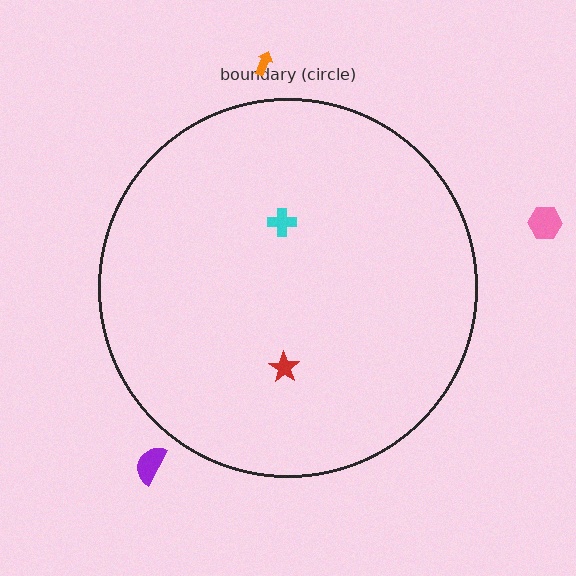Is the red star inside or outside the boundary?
Inside.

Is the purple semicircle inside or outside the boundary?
Outside.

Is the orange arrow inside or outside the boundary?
Outside.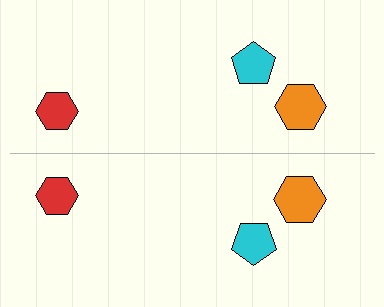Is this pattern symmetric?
Yes, this pattern has bilateral (reflection) symmetry.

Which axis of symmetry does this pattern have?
The pattern has a horizontal axis of symmetry running through the center of the image.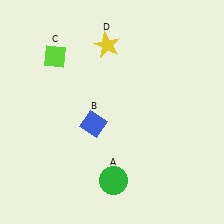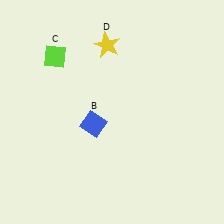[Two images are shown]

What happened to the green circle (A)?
The green circle (A) was removed in Image 2. It was in the bottom-right area of Image 1.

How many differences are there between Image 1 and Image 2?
There is 1 difference between the two images.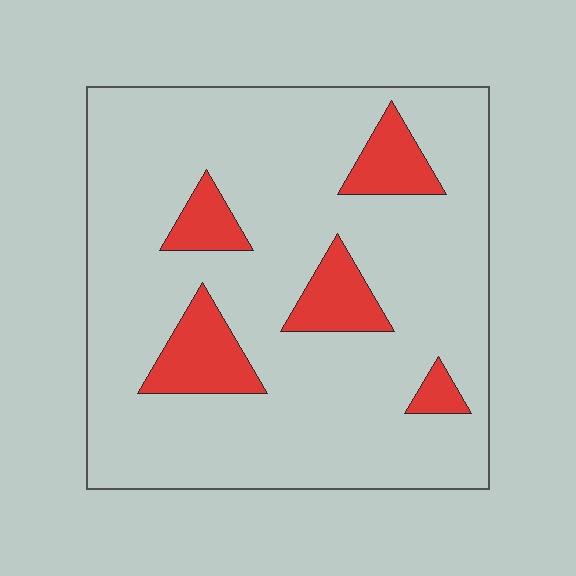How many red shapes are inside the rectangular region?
5.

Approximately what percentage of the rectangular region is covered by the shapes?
Approximately 15%.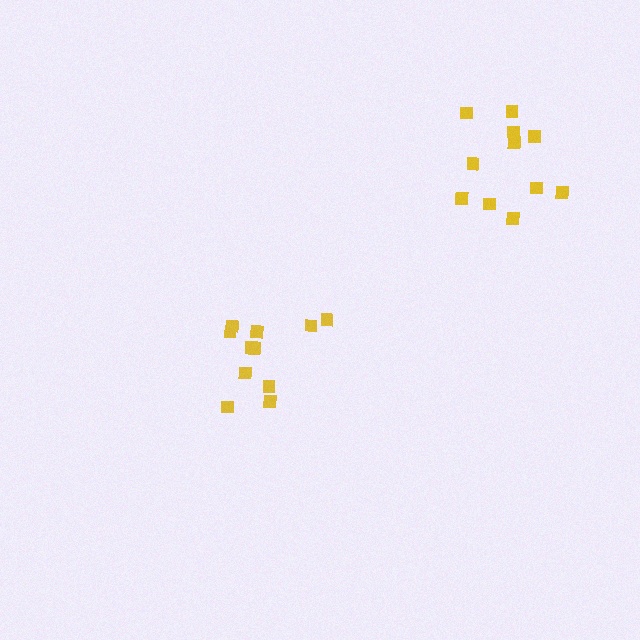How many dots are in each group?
Group 1: 11 dots, Group 2: 11 dots (22 total).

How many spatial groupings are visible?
There are 2 spatial groupings.